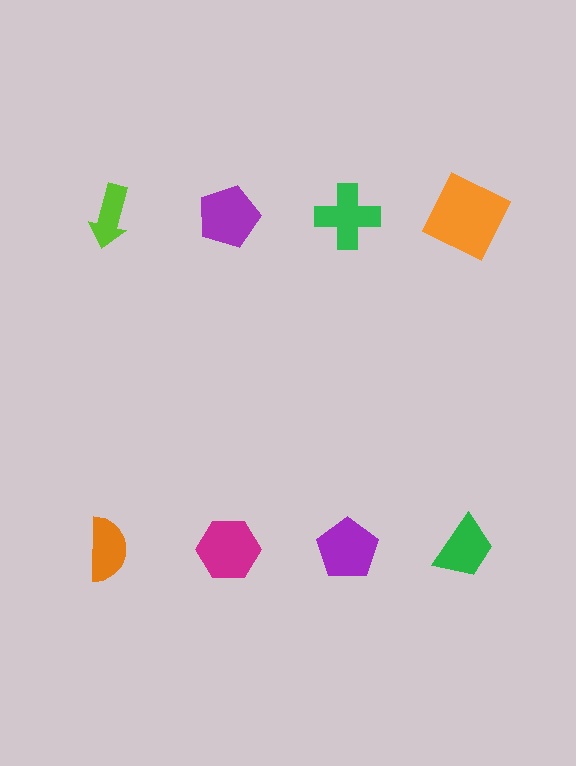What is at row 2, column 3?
A purple pentagon.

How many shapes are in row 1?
4 shapes.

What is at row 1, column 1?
A lime arrow.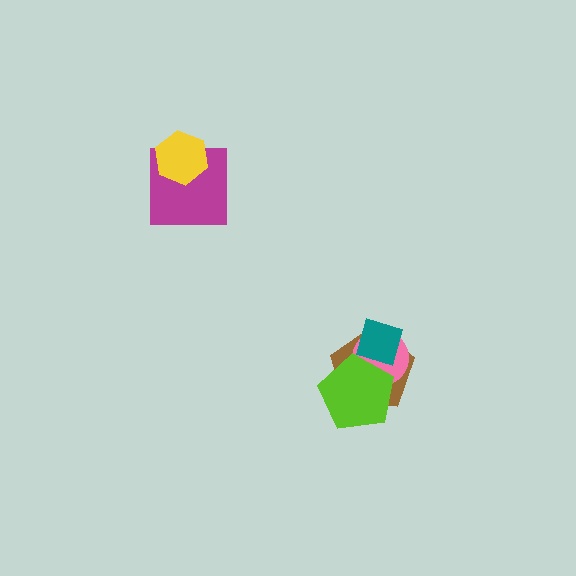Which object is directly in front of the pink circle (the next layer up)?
The teal diamond is directly in front of the pink circle.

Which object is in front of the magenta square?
The yellow hexagon is in front of the magenta square.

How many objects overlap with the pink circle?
3 objects overlap with the pink circle.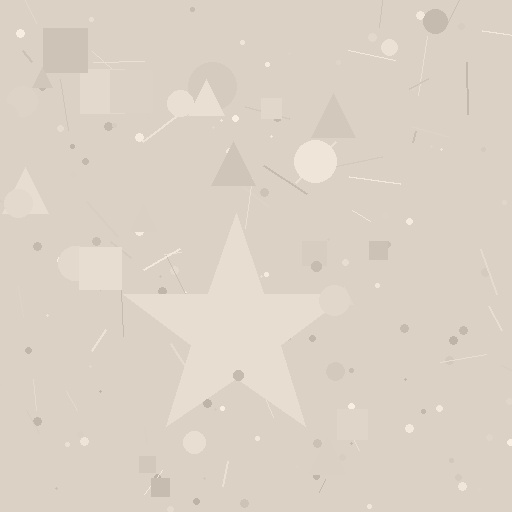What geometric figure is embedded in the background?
A star is embedded in the background.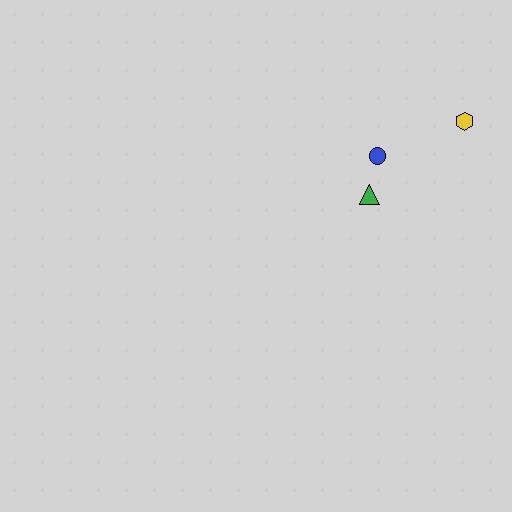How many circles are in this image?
There is 1 circle.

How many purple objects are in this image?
There are no purple objects.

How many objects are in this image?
There are 3 objects.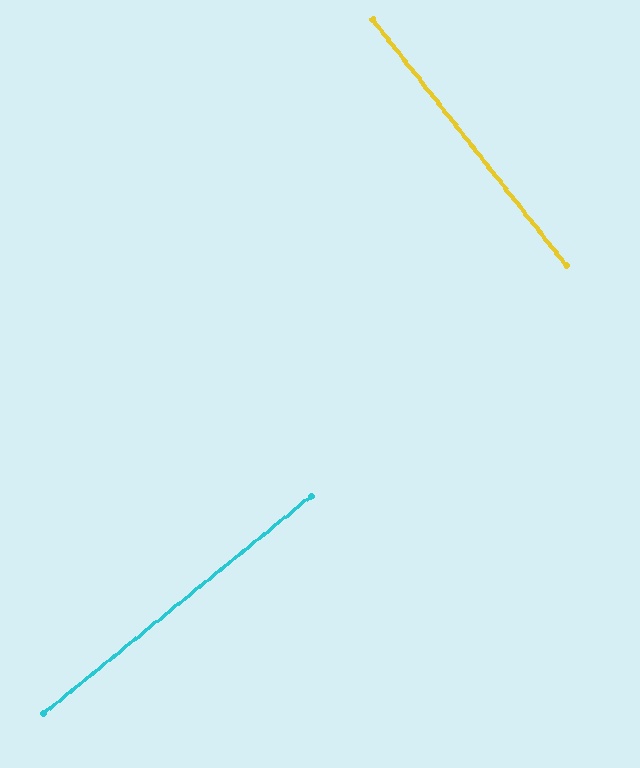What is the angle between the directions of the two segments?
Approximately 89 degrees.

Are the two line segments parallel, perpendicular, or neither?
Perpendicular — they meet at approximately 89°.